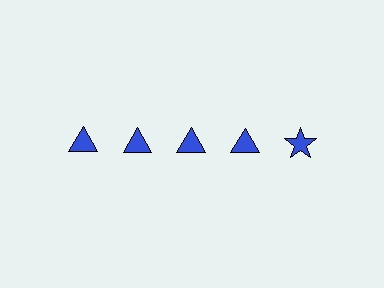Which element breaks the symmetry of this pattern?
The blue star in the top row, rightmost column breaks the symmetry. All other shapes are blue triangles.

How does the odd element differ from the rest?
It has a different shape: star instead of triangle.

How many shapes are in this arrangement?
There are 5 shapes arranged in a grid pattern.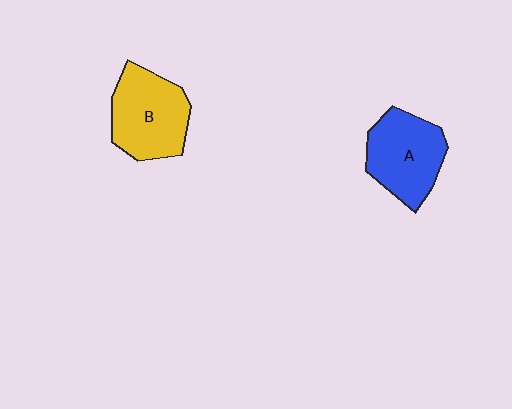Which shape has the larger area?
Shape B (yellow).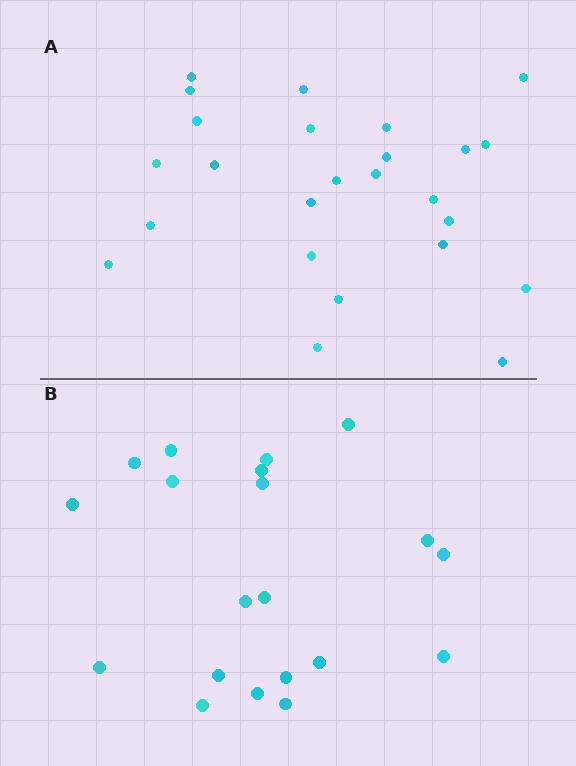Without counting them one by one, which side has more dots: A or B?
Region A (the top region) has more dots.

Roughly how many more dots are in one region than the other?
Region A has about 5 more dots than region B.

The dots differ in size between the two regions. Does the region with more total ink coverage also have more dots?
No. Region B has more total ink coverage because its dots are larger, but region A actually contains more individual dots. Total area can be misleading — the number of items is what matters here.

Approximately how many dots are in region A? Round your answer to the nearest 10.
About 20 dots. (The exact count is 25, which rounds to 20.)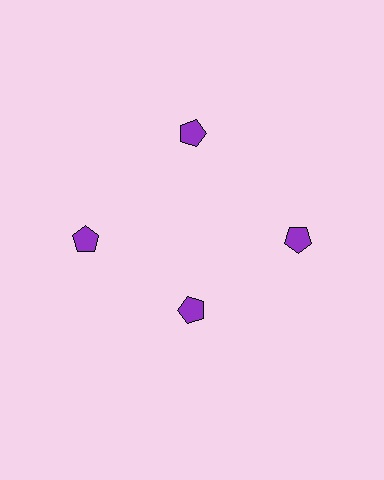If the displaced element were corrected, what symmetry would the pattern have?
It would have 4-fold rotational symmetry — the pattern would map onto itself every 90 degrees.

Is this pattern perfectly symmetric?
No. The 4 purple pentagons are arranged in a ring, but one element near the 6 o'clock position is pulled inward toward the center, breaking the 4-fold rotational symmetry.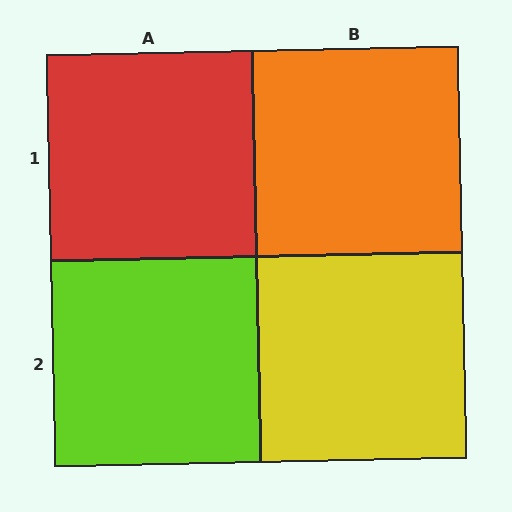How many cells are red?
1 cell is red.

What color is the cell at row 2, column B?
Yellow.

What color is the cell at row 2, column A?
Lime.